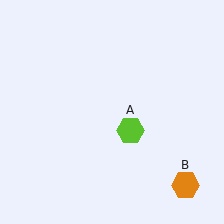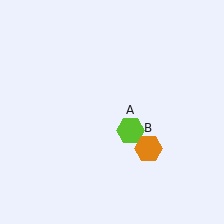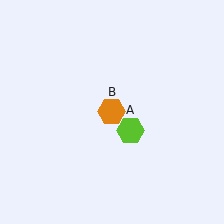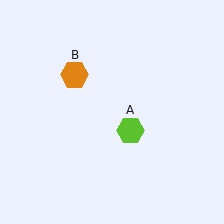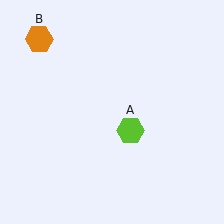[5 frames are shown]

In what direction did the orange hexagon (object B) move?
The orange hexagon (object B) moved up and to the left.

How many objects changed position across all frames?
1 object changed position: orange hexagon (object B).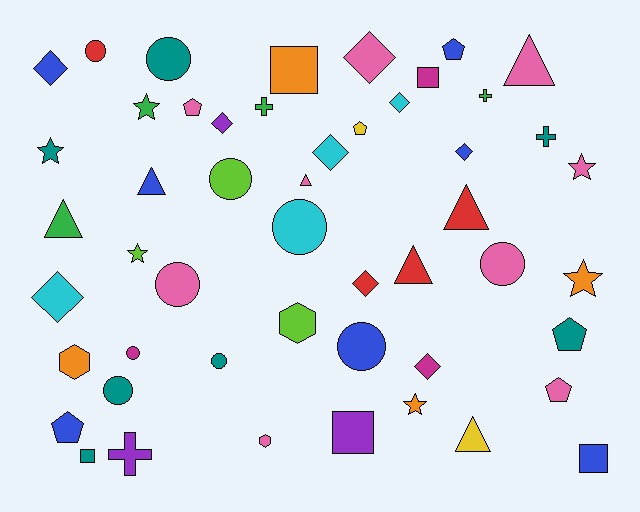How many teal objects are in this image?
There are 7 teal objects.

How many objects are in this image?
There are 50 objects.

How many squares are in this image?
There are 5 squares.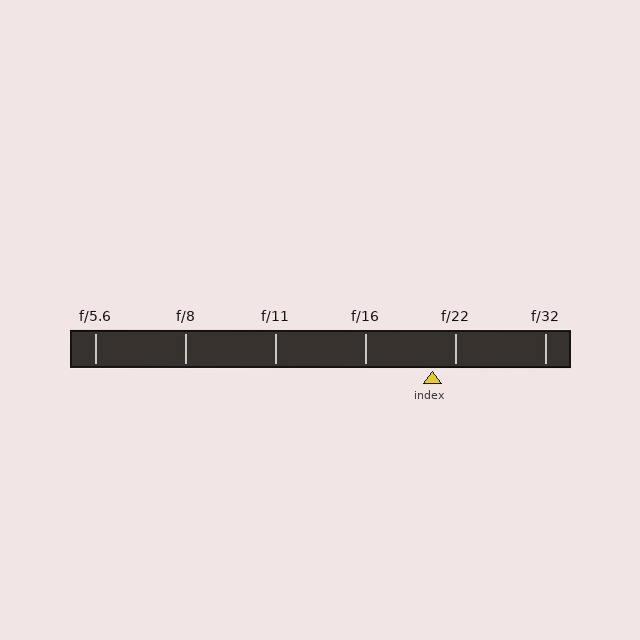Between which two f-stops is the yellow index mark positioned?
The index mark is between f/16 and f/22.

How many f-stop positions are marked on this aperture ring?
There are 6 f-stop positions marked.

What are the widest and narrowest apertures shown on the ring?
The widest aperture shown is f/5.6 and the narrowest is f/32.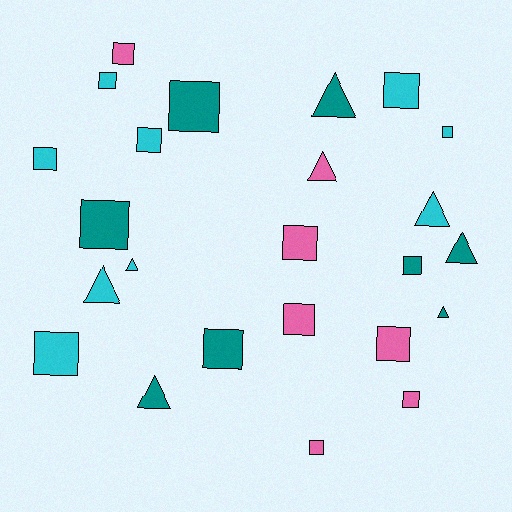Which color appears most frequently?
Cyan, with 9 objects.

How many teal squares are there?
There are 4 teal squares.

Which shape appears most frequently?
Square, with 16 objects.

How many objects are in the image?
There are 24 objects.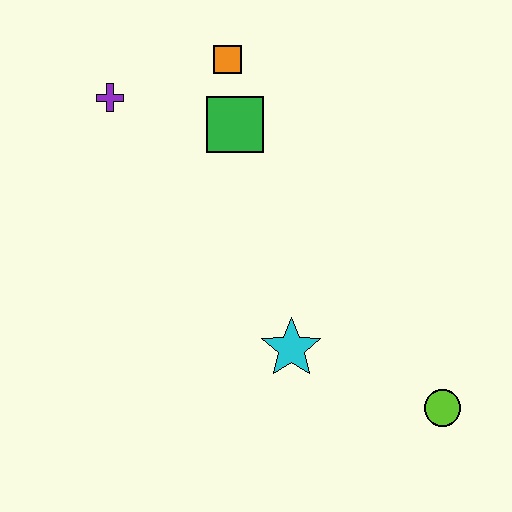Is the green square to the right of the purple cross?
Yes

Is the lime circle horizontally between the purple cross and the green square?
No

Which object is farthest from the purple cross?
The lime circle is farthest from the purple cross.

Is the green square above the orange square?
No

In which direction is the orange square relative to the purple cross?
The orange square is to the right of the purple cross.